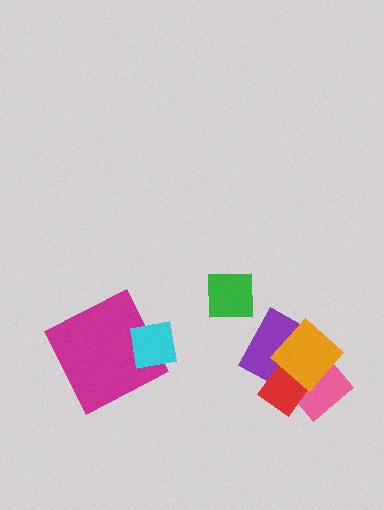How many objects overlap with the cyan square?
1 object overlaps with the cyan square.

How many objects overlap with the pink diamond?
3 objects overlap with the pink diamond.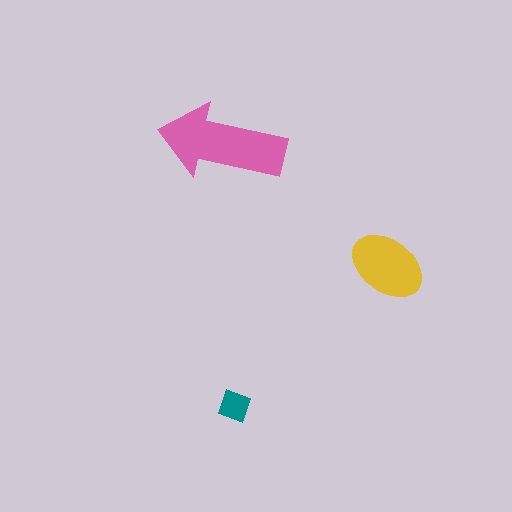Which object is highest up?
The pink arrow is topmost.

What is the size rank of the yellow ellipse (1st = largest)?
2nd.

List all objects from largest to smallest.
The pink arrow, the yellow ellipse, the teal square.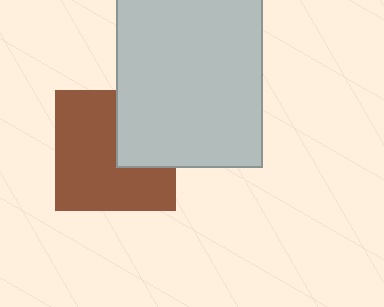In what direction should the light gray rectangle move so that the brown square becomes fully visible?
The light gray rectangle should move right. That is the shortest direction to clear the overlap and leave the brown square fully visible.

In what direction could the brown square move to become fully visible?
The brown square could move left. That would shift it out from behind the light gray rectangle entirely.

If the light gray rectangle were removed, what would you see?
You would see the complete brown square.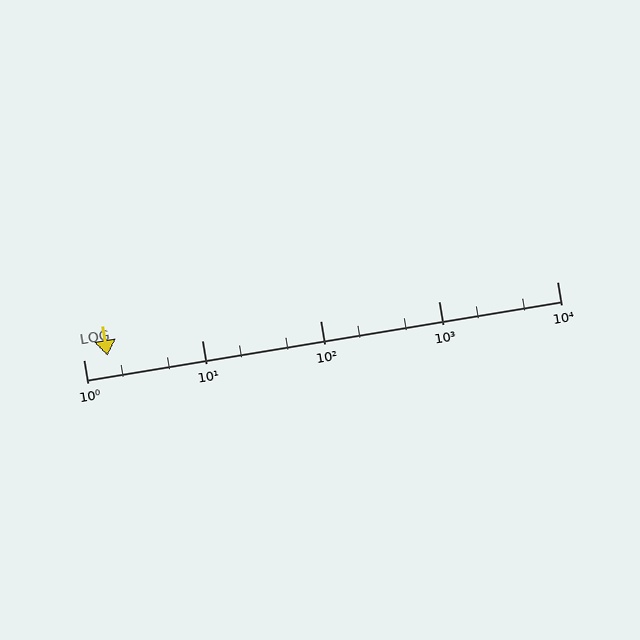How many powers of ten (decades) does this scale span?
The scale spans 4 decades, from 1 to 10000.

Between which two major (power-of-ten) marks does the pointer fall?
The pointer is between 1 and 10.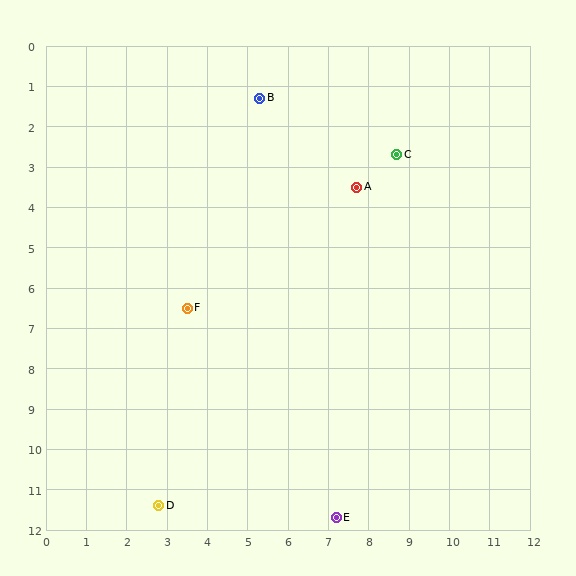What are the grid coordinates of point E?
Point E is at approximately (7.2, 11.7).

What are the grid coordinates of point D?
Point D is at approximately (2.8, 11.4).